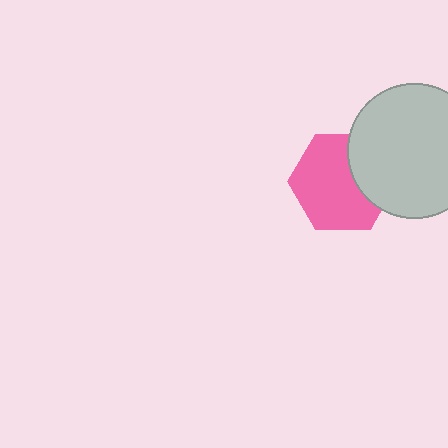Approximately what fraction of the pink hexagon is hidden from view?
Roughly 30% of the pink hexagon is hidden behind the light gray circle.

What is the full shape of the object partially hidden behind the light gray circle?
The partially hidden object is a pink hexagon.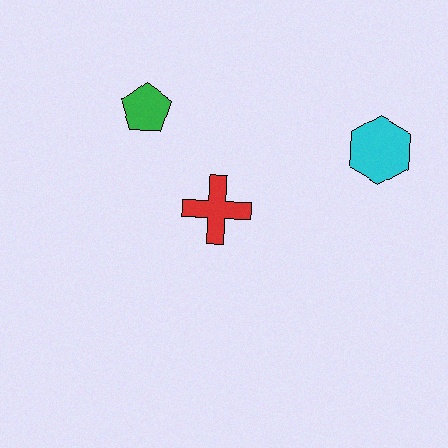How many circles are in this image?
There are no circles.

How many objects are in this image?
There are 3 objects.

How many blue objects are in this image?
There are no blue objects.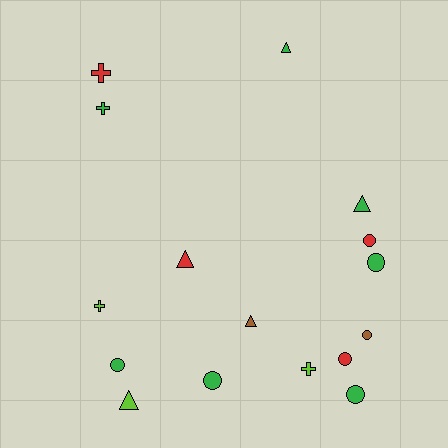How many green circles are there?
There are 4 green circles.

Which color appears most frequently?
Green, with 7 objects.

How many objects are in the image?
There are 16 objects.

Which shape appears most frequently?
Circle, with 7 objects.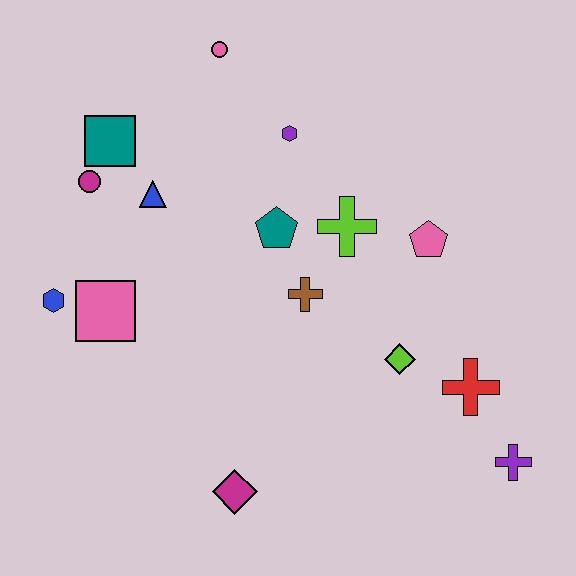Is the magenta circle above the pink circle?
No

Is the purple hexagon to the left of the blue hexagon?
No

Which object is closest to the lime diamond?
The red cross is closest to the lime diamond.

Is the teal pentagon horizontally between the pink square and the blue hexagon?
No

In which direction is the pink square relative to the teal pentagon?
The pink square is to the left of the teal pentagon.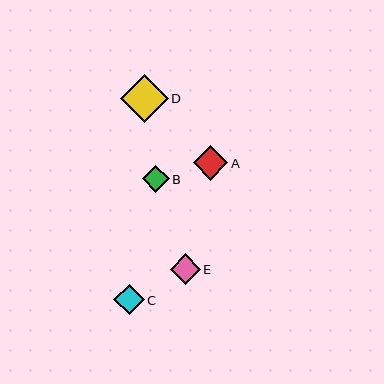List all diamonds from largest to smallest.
From largest to smallest: D, A, C, E, B.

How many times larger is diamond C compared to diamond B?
Diamond C is approximately 1.1 times the size of diamond B.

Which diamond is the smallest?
Diamond B is the smallest with a size of approximately 27 pixels.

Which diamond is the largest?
Diamond D is the largest with a size of approximately 48 pixels.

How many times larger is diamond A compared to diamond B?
Diamond A is approximately 1.3 times the size of diamond B.